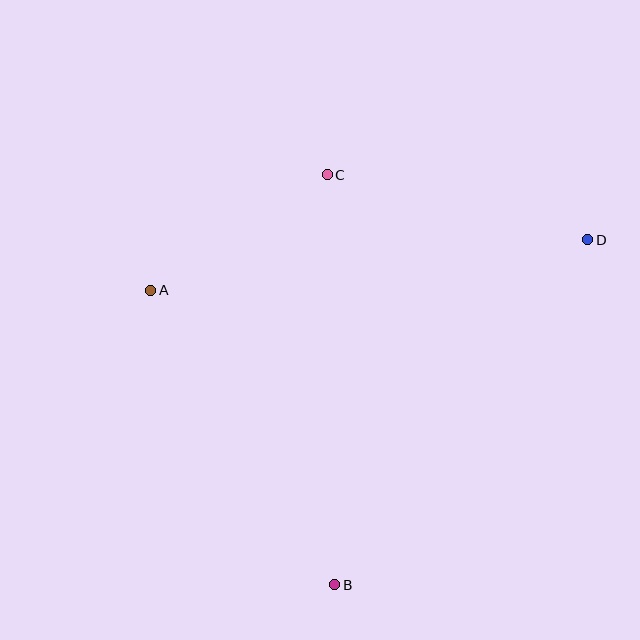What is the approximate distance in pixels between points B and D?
The distance between B and D is approximately 428 pixels.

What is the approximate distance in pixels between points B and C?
The distance between B and C is approximately 410 pixels.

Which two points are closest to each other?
Points A and C are closest to each other.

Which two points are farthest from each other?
Points A and D are farthest from each other.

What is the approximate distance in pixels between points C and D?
The distance between C and D is approximately 268 pixels.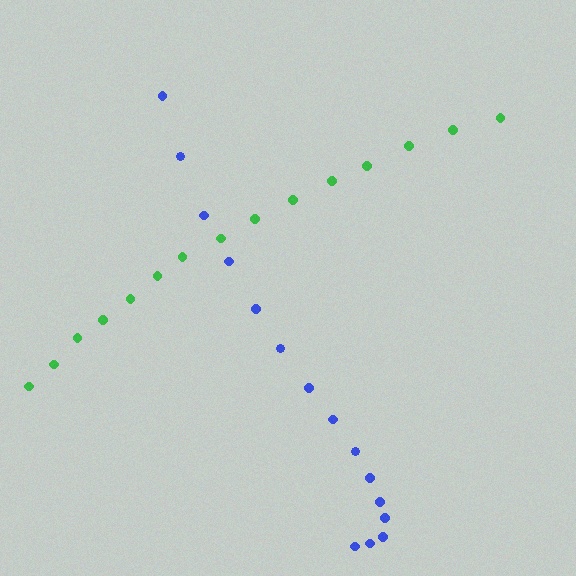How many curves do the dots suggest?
There are 2 distinct paths.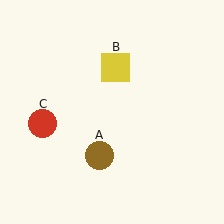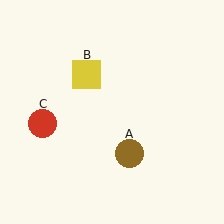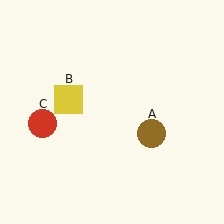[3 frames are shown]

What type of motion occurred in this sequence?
The brown circle (object A), yellow square (object B) rotated counterclockwise around the center of the scene.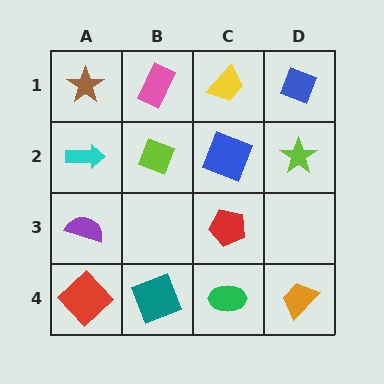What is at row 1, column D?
A blue diamond.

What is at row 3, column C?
A red pentagon.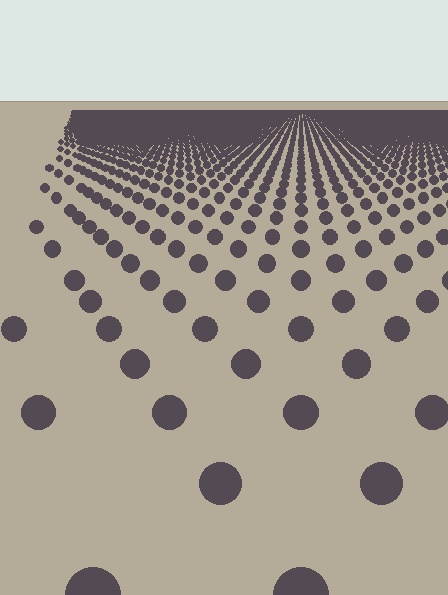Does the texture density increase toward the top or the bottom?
Density increases toward the top.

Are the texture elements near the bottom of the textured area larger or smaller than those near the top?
Larger. Near the bottom, elements are closer to the viewer and appear at a bigger on-screen size.